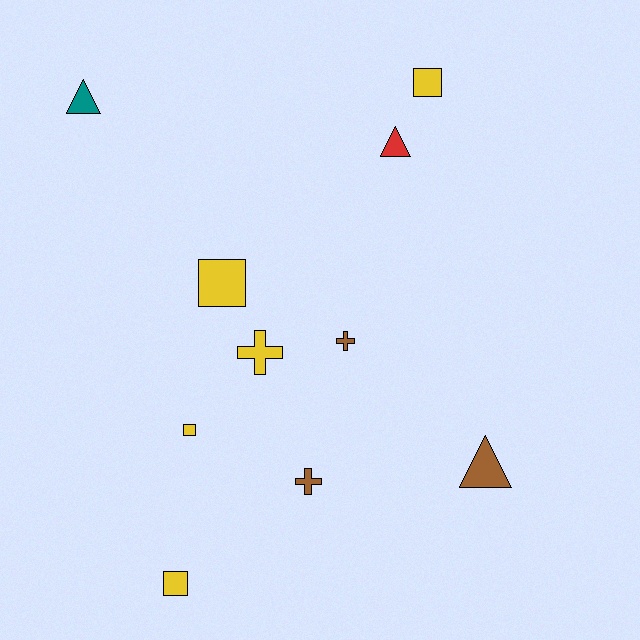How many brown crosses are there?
There are 2 brown crosses.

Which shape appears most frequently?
Square, with 4 objects.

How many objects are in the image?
There are 10 objects.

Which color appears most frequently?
Yellow, with 5 objects.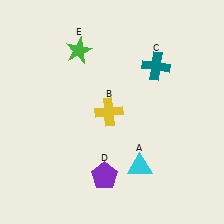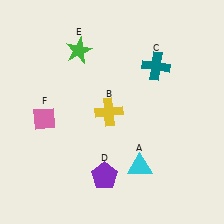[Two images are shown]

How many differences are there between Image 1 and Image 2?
There is 1 difference between the two images.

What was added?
A pink diamond (F) was added in Image 2.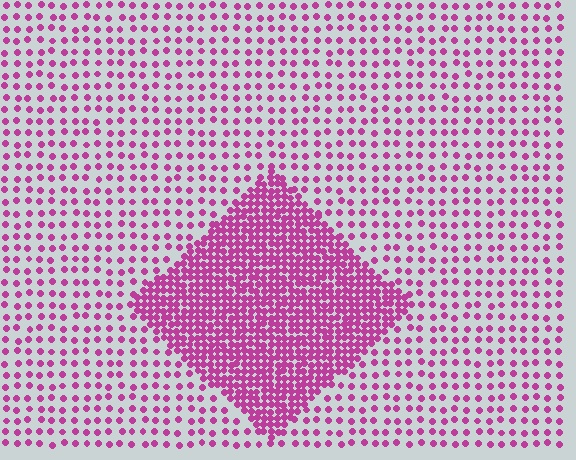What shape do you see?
I see a diamond.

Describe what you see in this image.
The image contains small magenta elements arranged at two different densities. A diamond-shaped region is visible where the elements are more densely packed than the surrounding area.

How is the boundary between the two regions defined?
The boundary is defined by a change in element density (approximately 3.0x ratio). All elements are the same color, size, and shape.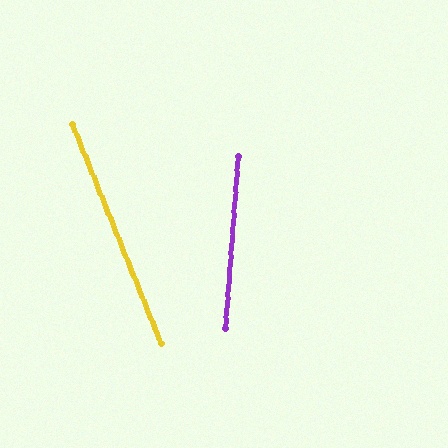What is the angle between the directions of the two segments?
Approximately 27 degrees.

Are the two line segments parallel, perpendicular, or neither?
Neither parallel nor perpendicular — they differ by about 27°.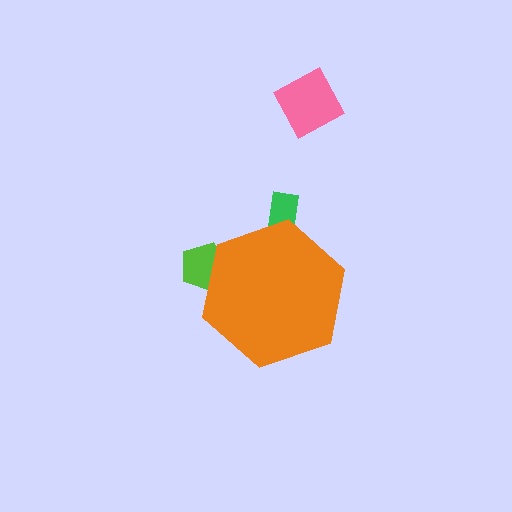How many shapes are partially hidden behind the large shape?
2 shapes are partially hidden.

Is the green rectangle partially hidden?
Yes, the green rectangle is partially hidden behind the orange hexagon.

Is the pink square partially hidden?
No, the pink square is fully visible.